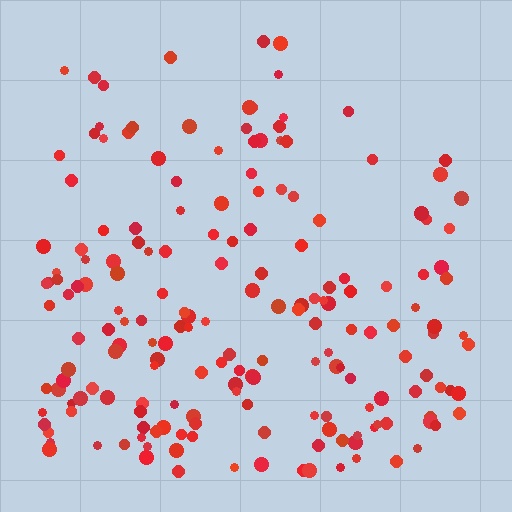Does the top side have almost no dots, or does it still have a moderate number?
Still a moderate number, just noticeably fewer than the bottom.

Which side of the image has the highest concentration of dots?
The bottom.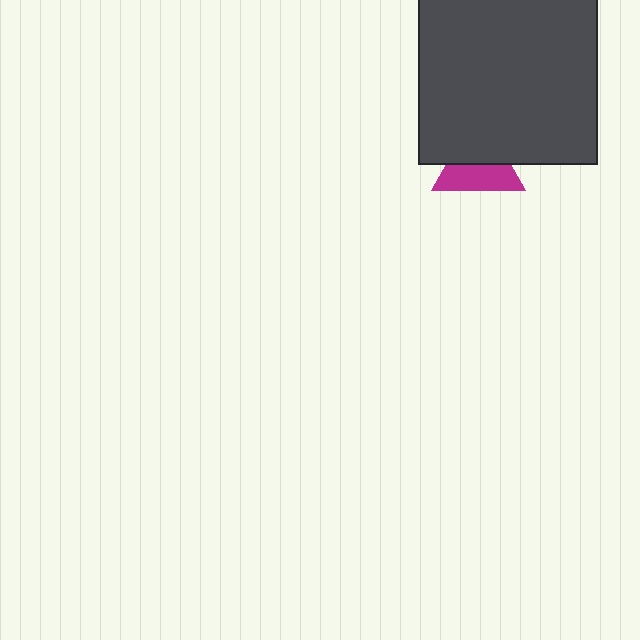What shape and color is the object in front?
The object in front is a dark gray rectangle.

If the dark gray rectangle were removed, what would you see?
You would see the complete magenta triangle.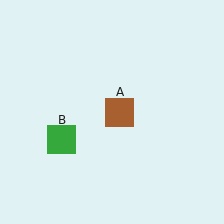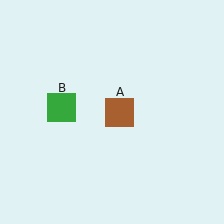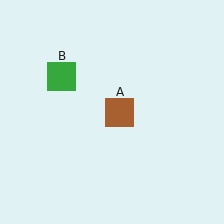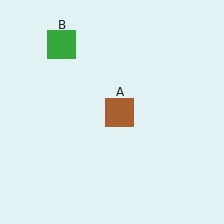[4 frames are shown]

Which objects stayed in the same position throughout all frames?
Brown square (object A) remained stationary.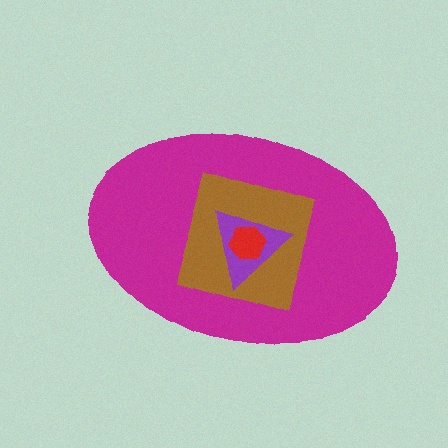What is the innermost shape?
The red hexagon.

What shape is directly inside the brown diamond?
The purple triangle.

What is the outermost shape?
The magenta ellipse.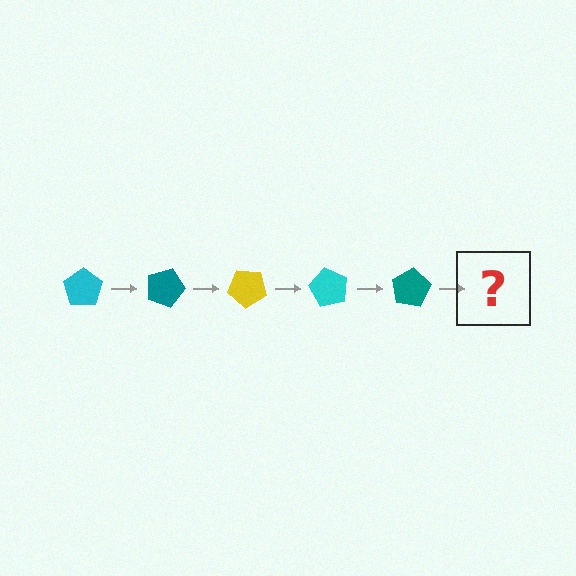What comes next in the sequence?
The next element should be a yellow pentagon, rotated 100 degrees from the start.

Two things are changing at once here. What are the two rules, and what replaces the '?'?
The two rules are that it rotates 20 degrees each step and the color cycles through cyan, teal, and yellow. The '?' should be a yellow pentagon, rotated 100 degrees from the start.